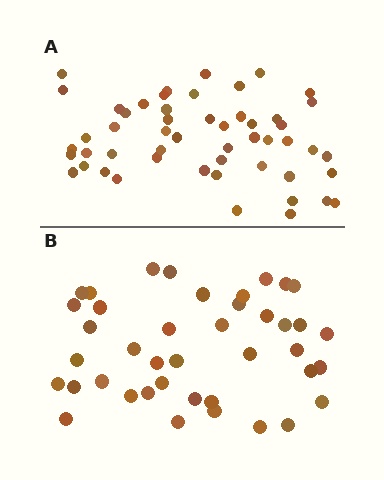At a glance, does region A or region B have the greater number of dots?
Region A (the top region) has more dots.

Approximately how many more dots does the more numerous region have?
Region A has roughly 12 or so more dots than region B.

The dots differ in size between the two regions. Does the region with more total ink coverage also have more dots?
No. Region B has more total ink coverage because its dots are larger, but region A actually contains more individual dots. Total area can be misleading — the number of items is what matters here.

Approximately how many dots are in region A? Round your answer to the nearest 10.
About 50 dots. (The exact count is 52, which rounds to 50.)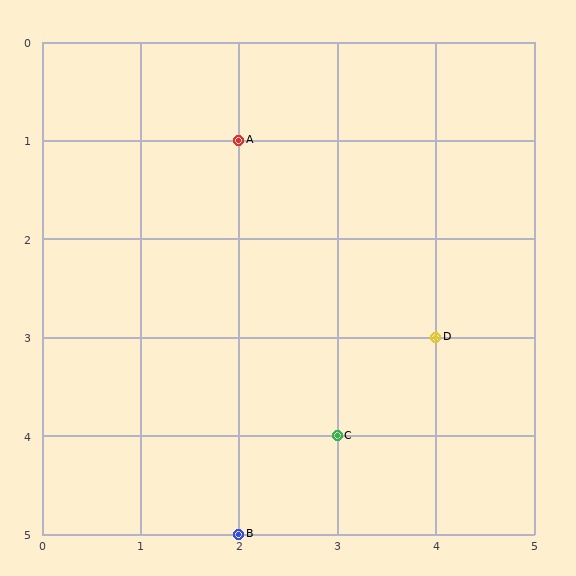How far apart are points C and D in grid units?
Points C and D are 1 column and 1 row apart (about 1.4 grid units diagonally).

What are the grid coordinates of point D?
Point D is at grid coordinates (4, 3).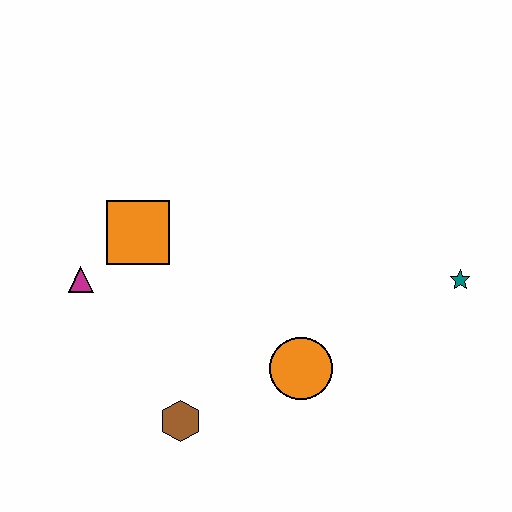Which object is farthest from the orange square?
The teal star is farthest from the orange square.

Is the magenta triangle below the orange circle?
No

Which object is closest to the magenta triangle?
The orange square is closest to the magenta triangle.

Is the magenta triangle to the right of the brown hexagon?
No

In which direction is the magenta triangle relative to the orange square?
The magenta triangle is to the left of the orange square.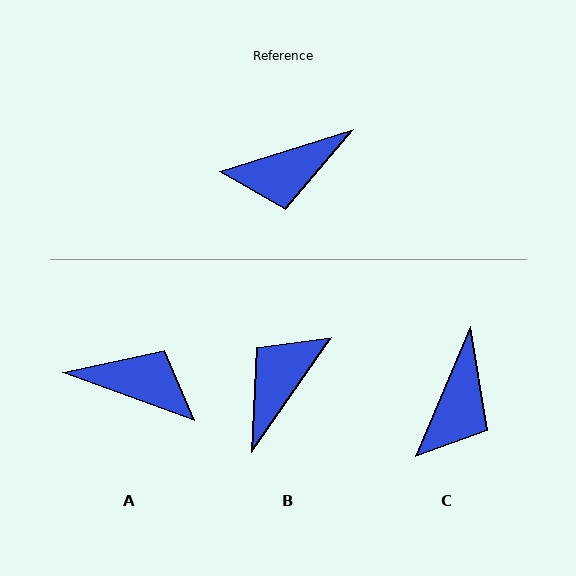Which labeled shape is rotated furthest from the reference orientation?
A, about 143 degrees away.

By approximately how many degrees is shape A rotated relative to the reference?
Approximately 143 degrees counter-clockwise.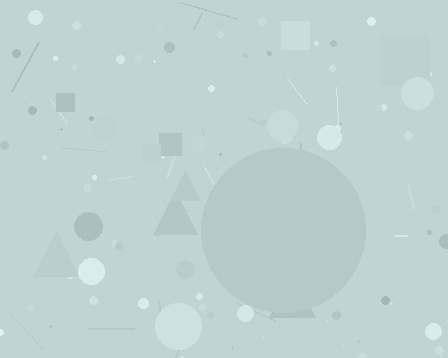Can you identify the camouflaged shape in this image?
The camouflaged shape is a circle.